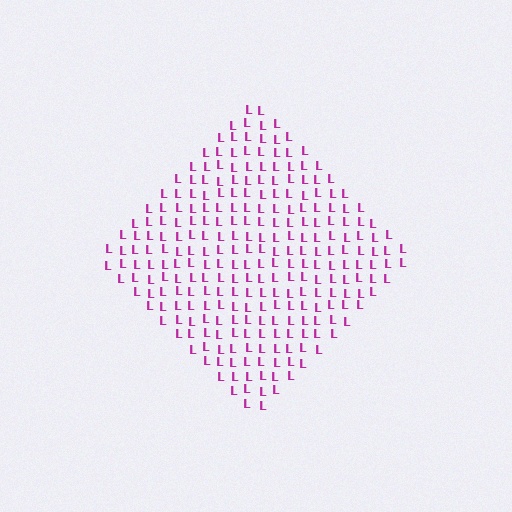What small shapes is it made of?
It is made of small letter L's.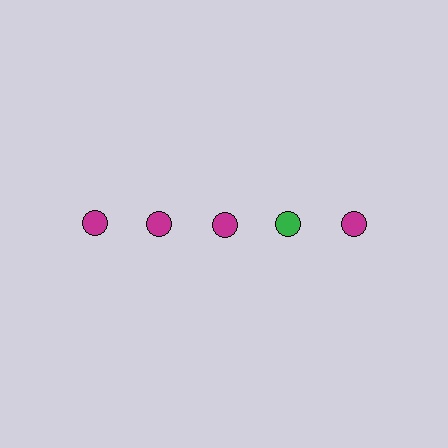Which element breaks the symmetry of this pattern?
The green circle in the top row, second from right column breaks the symmetry. All other shapes are magenta circles.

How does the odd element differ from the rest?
It has a different color: green instead of magenta.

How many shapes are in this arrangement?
There are 5 shapes arranged in a grid pattern.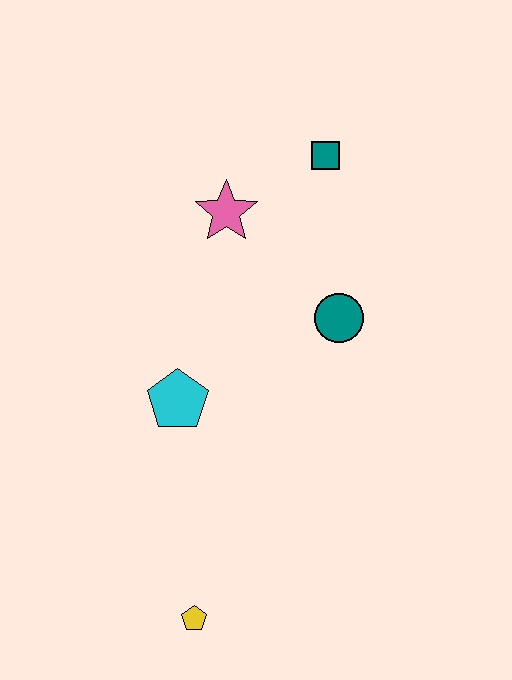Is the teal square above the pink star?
Yes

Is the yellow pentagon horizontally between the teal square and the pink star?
No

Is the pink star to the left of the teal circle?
Yes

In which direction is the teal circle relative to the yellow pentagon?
The teal circle is above the yellow pentagon.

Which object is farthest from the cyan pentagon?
The teal square is farthest from the cyan pentagon.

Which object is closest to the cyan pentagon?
The teal circle is closest to the cyan pentagon.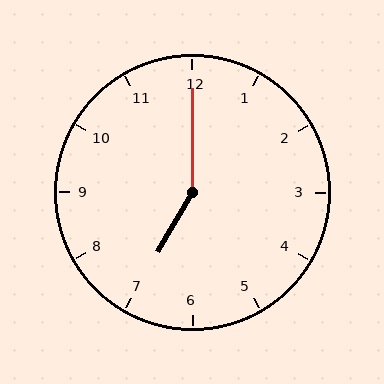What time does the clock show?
7:00.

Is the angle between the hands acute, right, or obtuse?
It is obtuse.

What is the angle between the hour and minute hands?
Approximately 150 degrees.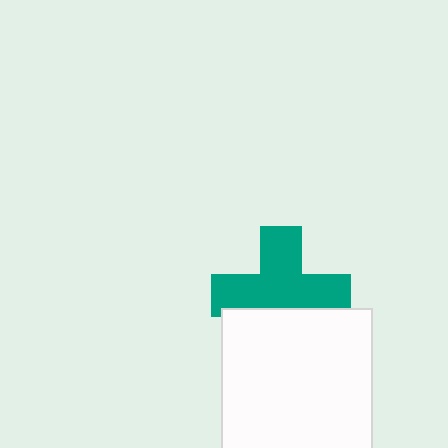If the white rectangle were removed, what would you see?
You would see the complete teal cross.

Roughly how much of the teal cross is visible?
Most of it is visible (roughly 67%).